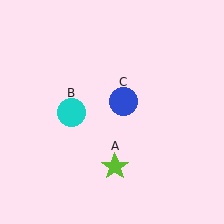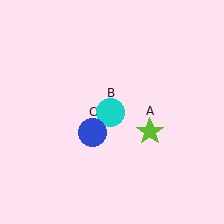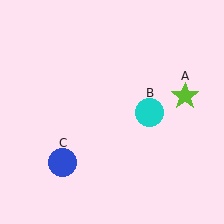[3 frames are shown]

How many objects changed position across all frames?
3 objects changed position: lime star (object A), cyan circle (object B), blue circle (object C).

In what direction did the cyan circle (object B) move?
The cyan circle (object B) moved right.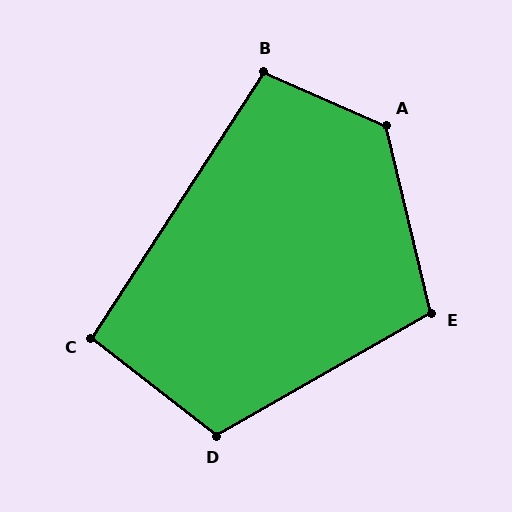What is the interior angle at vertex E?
Approximately 106 degrees (obtuse).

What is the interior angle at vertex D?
Approximately 112 degrees (obtuse).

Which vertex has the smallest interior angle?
C, at approximately 95 degrees.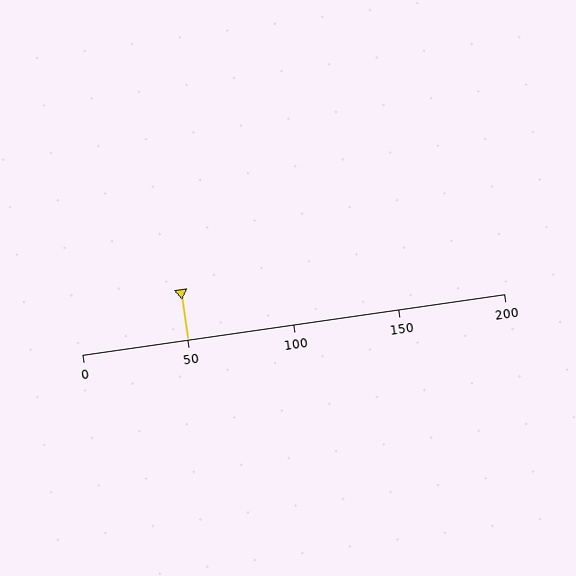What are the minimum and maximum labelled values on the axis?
The axis runs from 0 to 200.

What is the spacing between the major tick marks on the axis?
The major ticks are spaced 50 apart.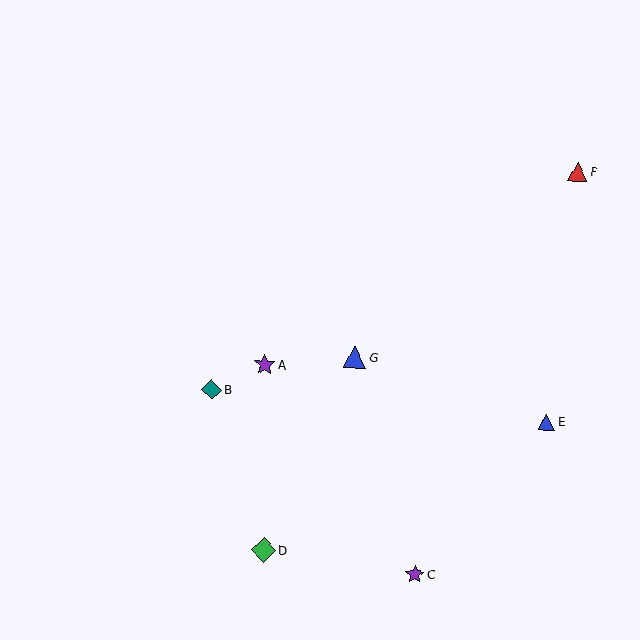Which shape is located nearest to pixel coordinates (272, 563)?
The green diamond (labeled D) at (264, 550) is nearest to that location.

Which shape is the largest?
The green diamond (labeled D) is the largest.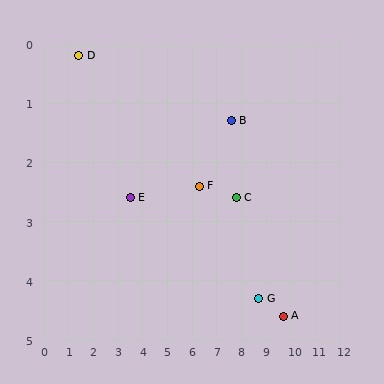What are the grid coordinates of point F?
Point F is at approximately (6.3, 2.4).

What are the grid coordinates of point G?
Point G is at approximately (8.7, 4.3).